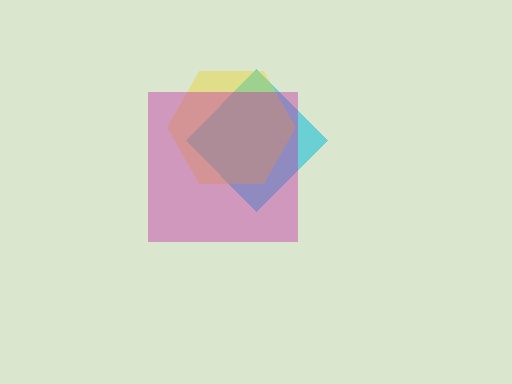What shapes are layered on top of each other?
The layered shapes are: a cyan diamond, a yellow hexagon, a magenta square.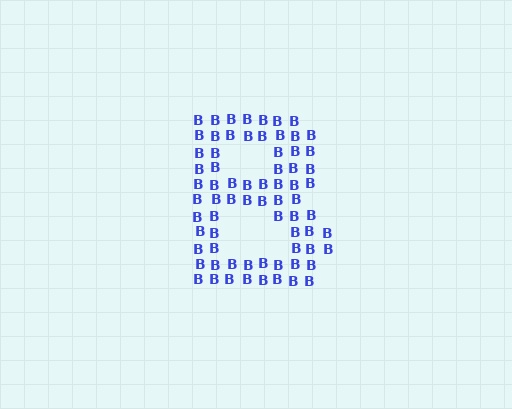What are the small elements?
The small elements are letter B's.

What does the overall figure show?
The overall figure shows the letter B.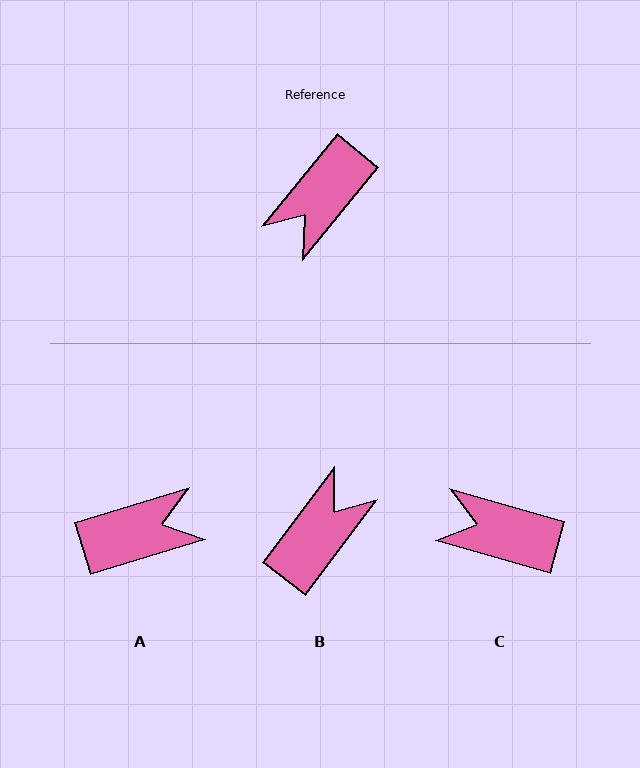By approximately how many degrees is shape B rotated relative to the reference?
Approximately 177 degrees clockwise.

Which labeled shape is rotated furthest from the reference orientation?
B, about 177 degrees away.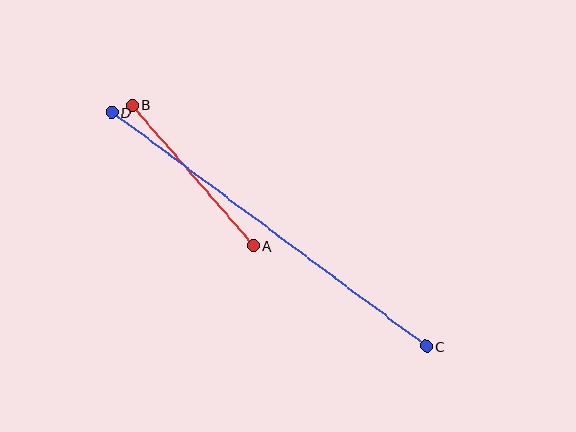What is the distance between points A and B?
The distance is approximately 186 pixels.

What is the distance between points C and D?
The distance is approximately 392 pixels.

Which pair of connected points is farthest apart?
Points C and D are farthest apart.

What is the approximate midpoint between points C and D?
The midpoint is at approximately (269, 229) pixels.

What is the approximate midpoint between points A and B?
The midpoint is at approximately (193, 176) pixels.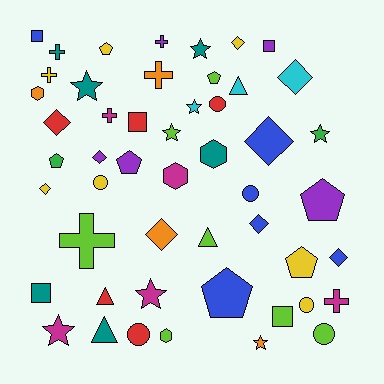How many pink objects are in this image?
There are no pink objects.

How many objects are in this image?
There are 50 objects.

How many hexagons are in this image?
There are 4 hexagons.